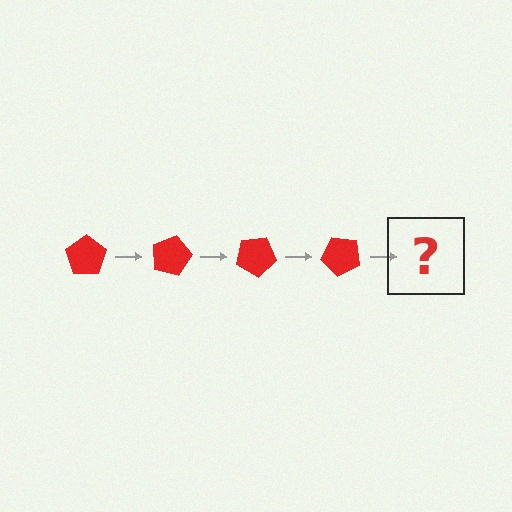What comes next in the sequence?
The next element should be a red pentagon rotated 60 degrees.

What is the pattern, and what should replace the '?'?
The pattern is that the pentagon rotates 15 degrees each step. The '?' should be a red pentagon rotated 60 degrees.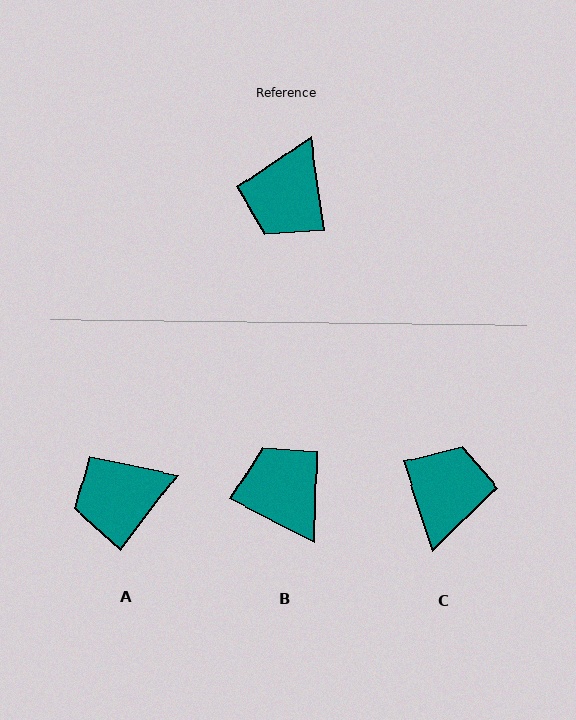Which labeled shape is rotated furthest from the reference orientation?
C, about 170 degrees away.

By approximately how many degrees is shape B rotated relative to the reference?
Approximately 125 degrees clockwise.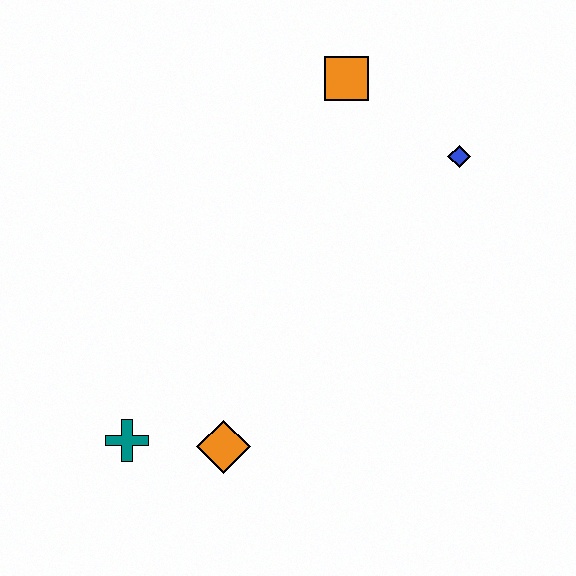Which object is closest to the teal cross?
The orange diamond is closest to the teal cross.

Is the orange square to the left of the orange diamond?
No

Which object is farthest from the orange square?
The teal cross is farthest from the orange square.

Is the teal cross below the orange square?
Yes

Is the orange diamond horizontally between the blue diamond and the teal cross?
Yes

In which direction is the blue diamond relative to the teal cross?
The blue diamond is to the right of the teal cross.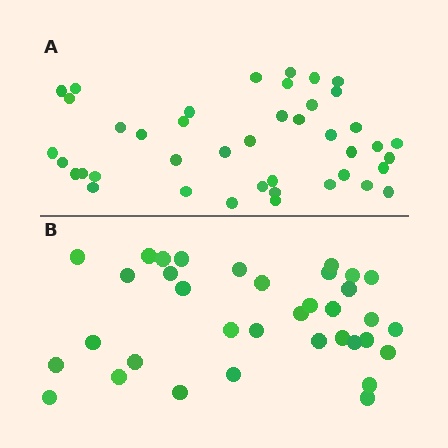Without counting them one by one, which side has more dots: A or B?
Region A (the top region) has more dots.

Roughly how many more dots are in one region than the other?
Region A has roughly 8 or so more dots than region B.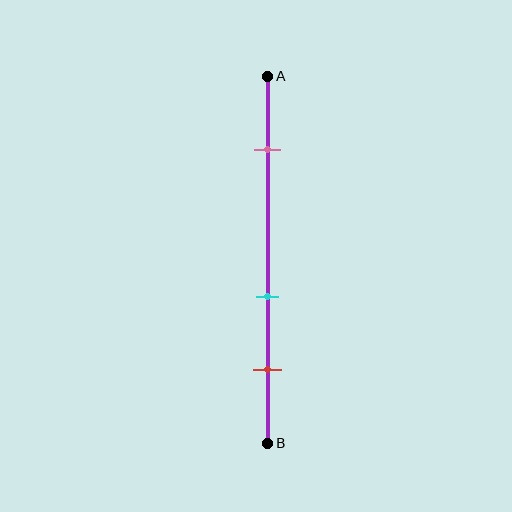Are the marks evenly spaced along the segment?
No, the marks are not evenly spaced.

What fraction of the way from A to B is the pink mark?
The pink mark is approximately 20% (0.2) of the way from A to B.